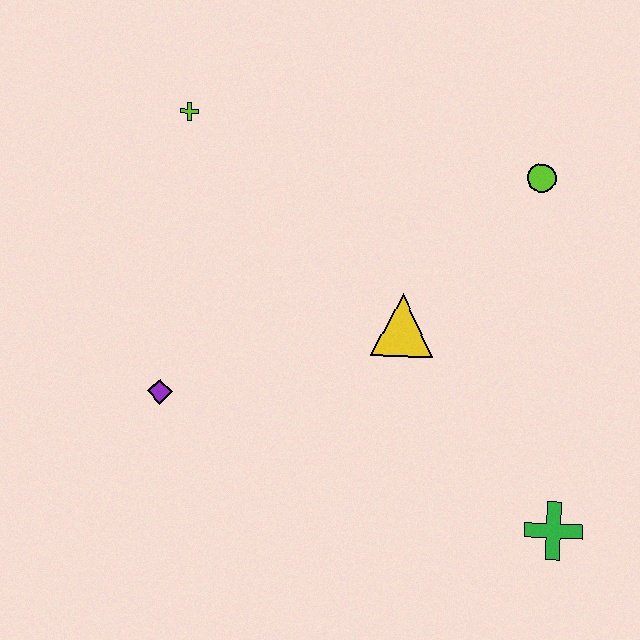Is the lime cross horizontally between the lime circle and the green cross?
No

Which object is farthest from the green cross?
The lime cross is farthest from the green cross.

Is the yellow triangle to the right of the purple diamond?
Yes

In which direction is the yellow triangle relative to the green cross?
The yellow triangle is above the green cross.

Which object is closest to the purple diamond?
The yellow triangle is closest to the purple diamond.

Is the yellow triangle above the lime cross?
No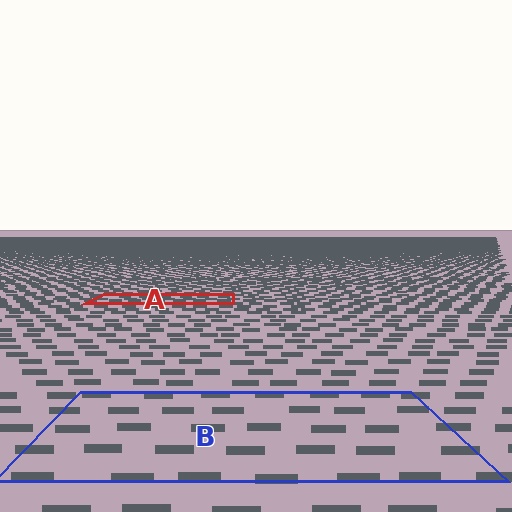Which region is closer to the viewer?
Region B is closer. The texture elements there are larger and more spread out.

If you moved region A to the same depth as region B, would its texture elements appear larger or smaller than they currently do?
They would appear larger. At a closer depth, the same texture elements are projected at a bigger on-screen size.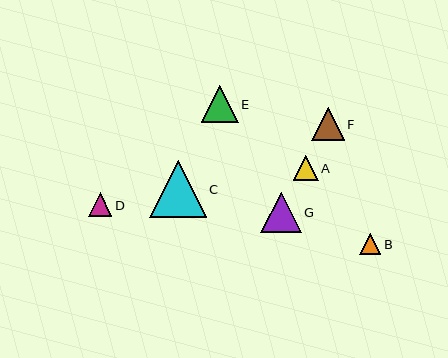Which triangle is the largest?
Triangle C is the largest with a size of approximately 57 pixels.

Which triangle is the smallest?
Triangle B is the smallest with a size of approximately 21 pixels.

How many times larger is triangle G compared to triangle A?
Triangle G is approximately 1.6 times the size of triangle A.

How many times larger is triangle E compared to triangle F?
Triangle E is approximately 1.1 times the size of triangle F.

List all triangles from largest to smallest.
From largest to smallest: C, G, E, F, A, D, B.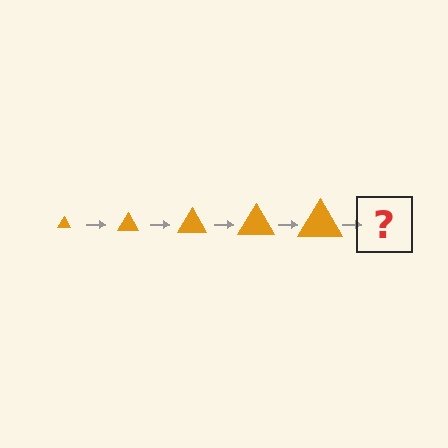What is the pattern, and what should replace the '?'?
The pattern is that the triangle gets progressively larger each step. The '?' should be an orange triangle, larger than the previous one.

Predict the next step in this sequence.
The next step is an orange triangle, larger than the previous one.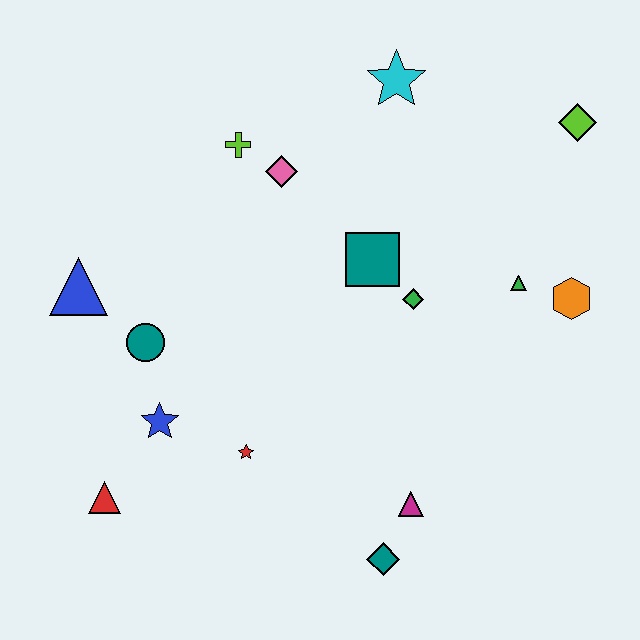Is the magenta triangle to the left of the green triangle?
Yes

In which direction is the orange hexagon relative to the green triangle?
The orange hexagon is to the right of the green triangle.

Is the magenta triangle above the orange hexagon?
No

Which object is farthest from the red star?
The lime diamond is farthest from the red star.